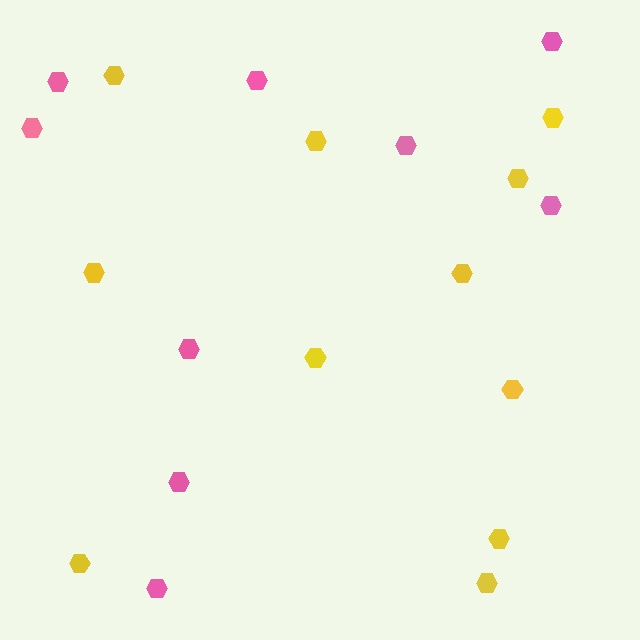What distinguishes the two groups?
There are 2 groups: one group of pink hexagons (9) and one group of yellow hexagons (11).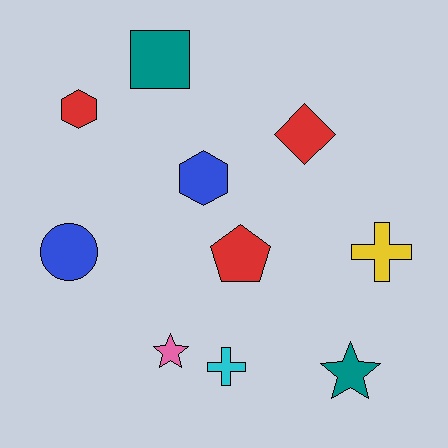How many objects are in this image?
There are 10 objects.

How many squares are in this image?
There is 1 square.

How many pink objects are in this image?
There is 1 pink object.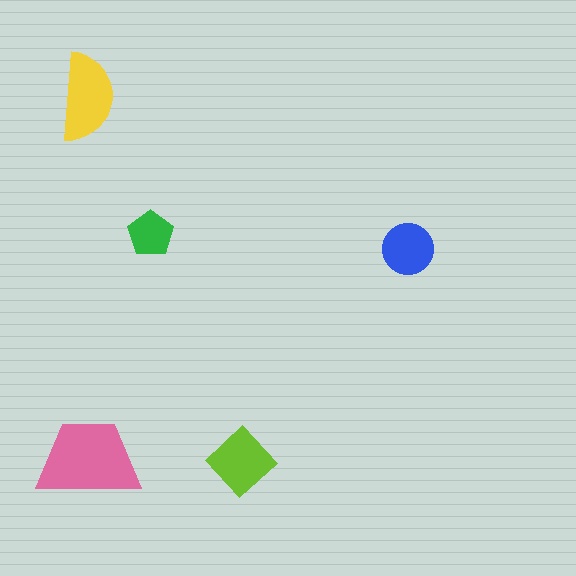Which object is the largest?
The pink trapezoid.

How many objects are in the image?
There are 5 objects in the image.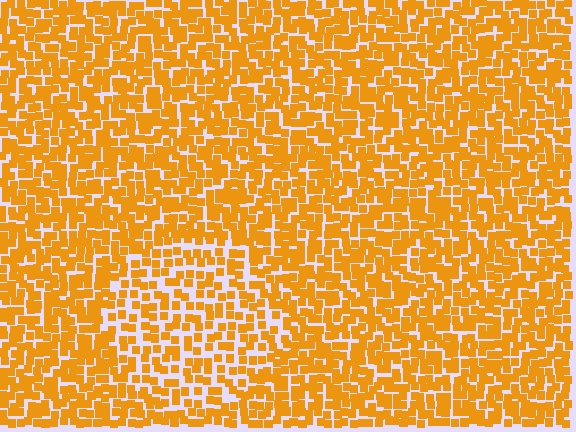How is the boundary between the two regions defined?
The boundary is defined by a change in element density (approximately 1.6x ratio). All elements are the same color, size, and shape.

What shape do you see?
I see a circle.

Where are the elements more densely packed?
The elements are more densely packed outside the circle boundary.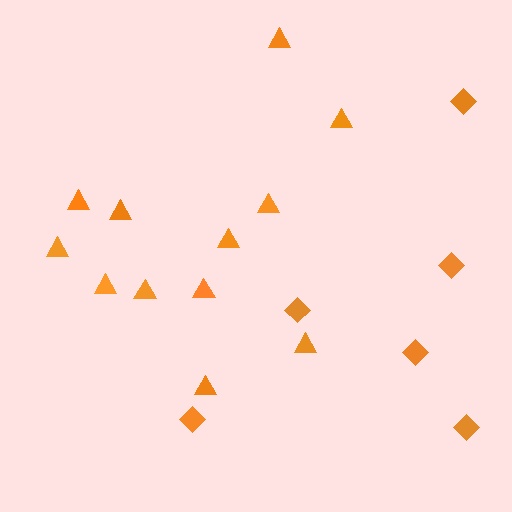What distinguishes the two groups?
There are 2 groups: one group of triangles (12) and one group of diamonds (6).